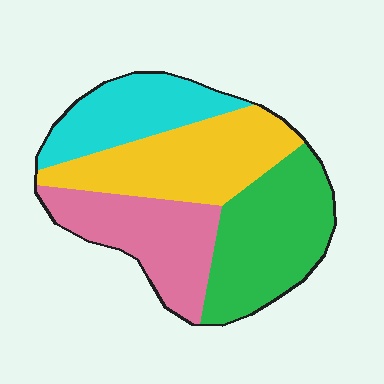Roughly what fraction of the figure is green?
Green covers 29% of the figure.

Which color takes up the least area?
Cyan, at roughly 20%.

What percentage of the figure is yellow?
Yellow covers about 30% of the figure.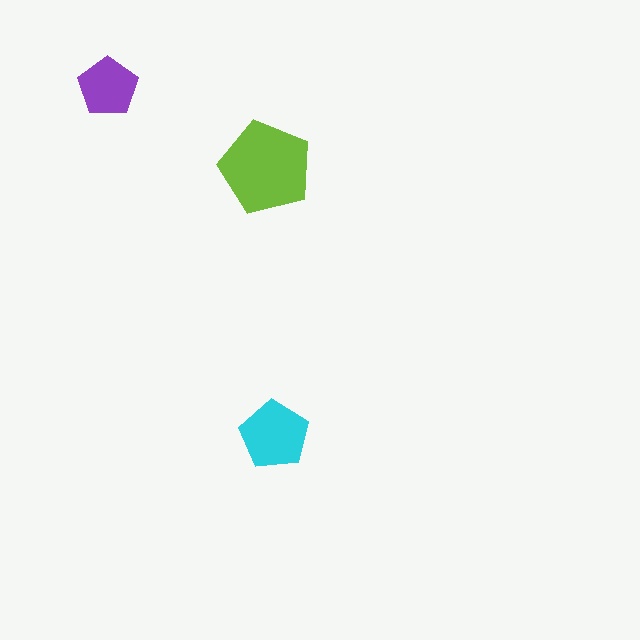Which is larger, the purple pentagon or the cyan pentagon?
The cyan one.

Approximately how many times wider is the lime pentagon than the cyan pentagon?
About 1.5 times wider.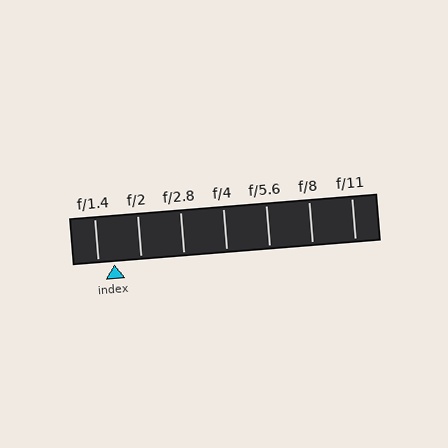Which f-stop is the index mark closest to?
The index mark is closest to f/1.4.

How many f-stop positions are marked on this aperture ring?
There are 7 f-stop positions marked.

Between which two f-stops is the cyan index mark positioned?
The index mark is between f/1.4 and f/2.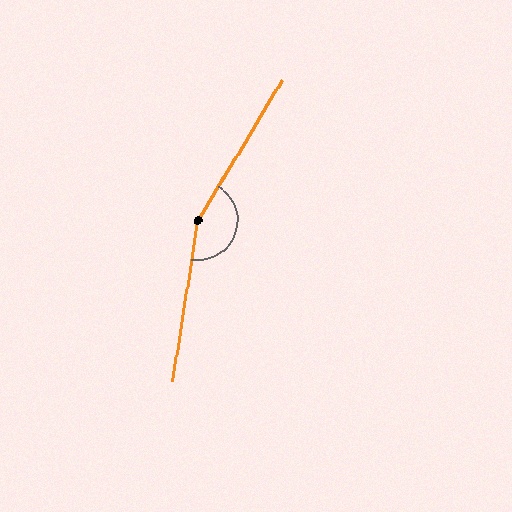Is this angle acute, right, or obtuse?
It is obtuse.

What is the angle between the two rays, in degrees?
Approximately 158 degrees.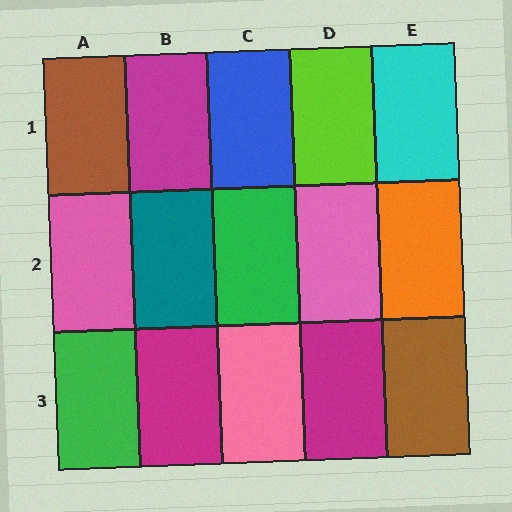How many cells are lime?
1 cell is lime.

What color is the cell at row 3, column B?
Magenta.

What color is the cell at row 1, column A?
Brown.